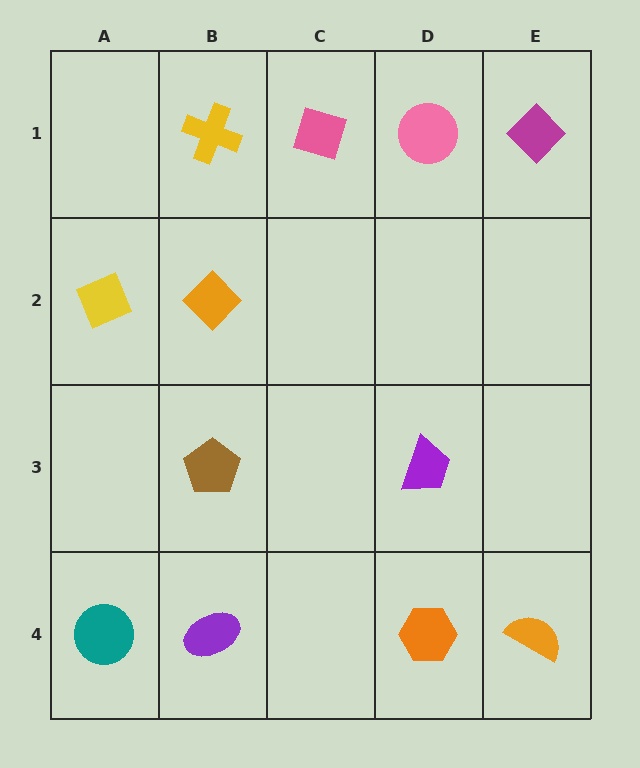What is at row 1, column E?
A magenta diamond.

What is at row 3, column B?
A brown pentagon.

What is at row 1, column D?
A pink circle.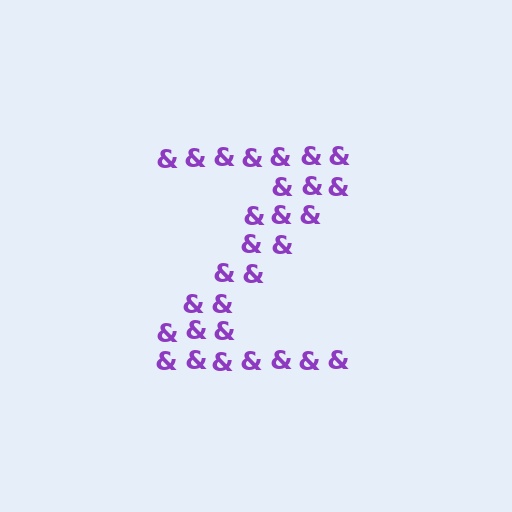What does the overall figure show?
The overall figure shows the letter Z.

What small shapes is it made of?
It is made of small ampersands.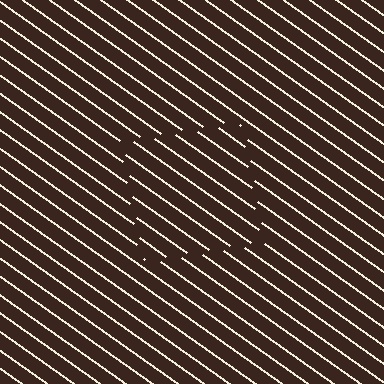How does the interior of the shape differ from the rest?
The interior of the shape contains the same grating, shifted by half a period — the contour is defined by the phase discontinuity where line-ends from the inner and outer gratings abut.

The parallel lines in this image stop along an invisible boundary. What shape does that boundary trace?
An illusory square. The interior of the shape contains the same grating, shifted by half a period — the contour is defined by the phase discontinuity where line-ends from the inner and outer gratings abut.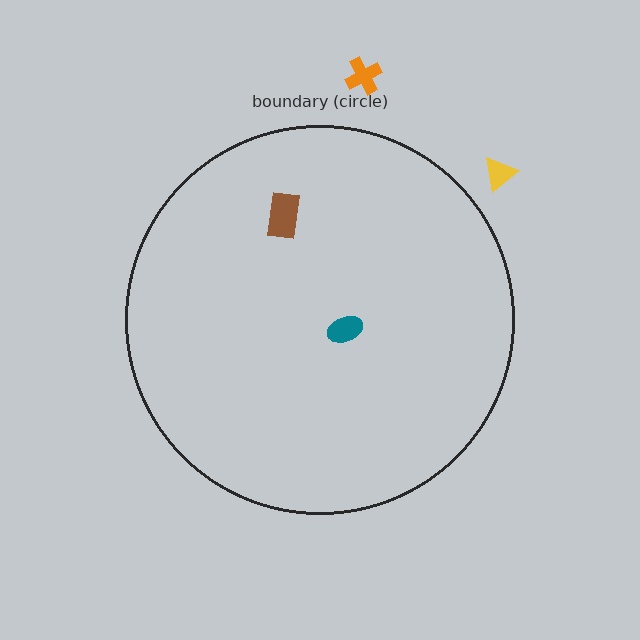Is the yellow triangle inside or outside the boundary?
Outside.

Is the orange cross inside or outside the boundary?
Outside.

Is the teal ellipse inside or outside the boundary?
Inside.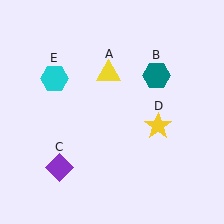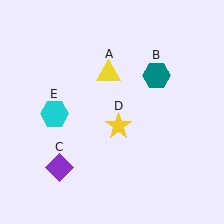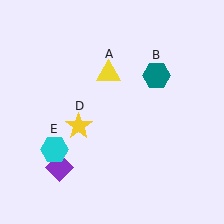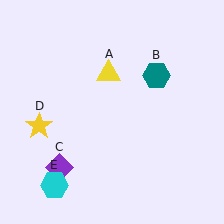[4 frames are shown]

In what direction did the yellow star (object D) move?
The yellow star (object D) moved left.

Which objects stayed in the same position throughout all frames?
Yellow triangle (object A) and teal hexagon (object B) and purple diamond (object C) remained stationary.